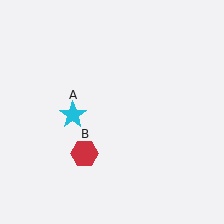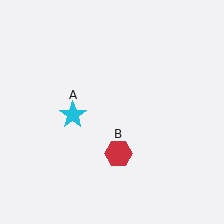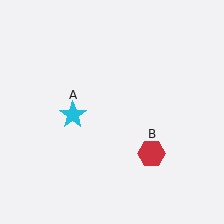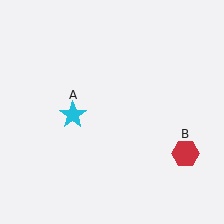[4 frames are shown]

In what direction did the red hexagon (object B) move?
The red hexagon (object B) moved right.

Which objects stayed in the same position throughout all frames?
Cyan star (object A) remained stationary.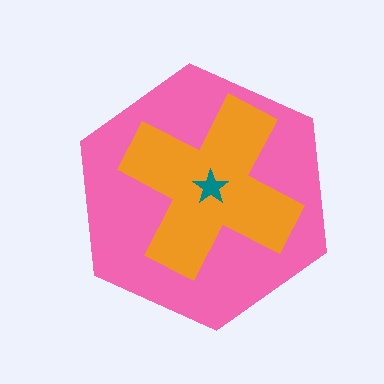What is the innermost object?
The teal star.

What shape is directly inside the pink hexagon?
The orange cross.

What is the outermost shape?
The pink hexagon.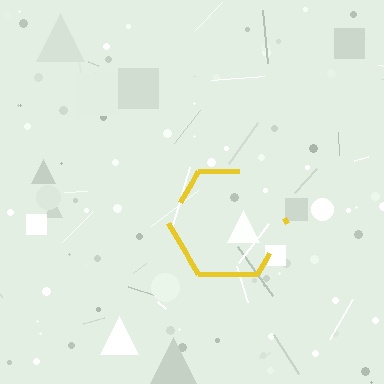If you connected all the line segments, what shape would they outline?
They would outline a hexagon.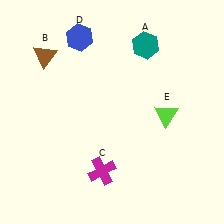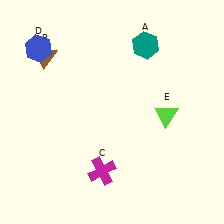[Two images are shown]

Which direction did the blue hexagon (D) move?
The blue hexagon (D) moved left.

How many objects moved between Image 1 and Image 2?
1 object moved between the two images.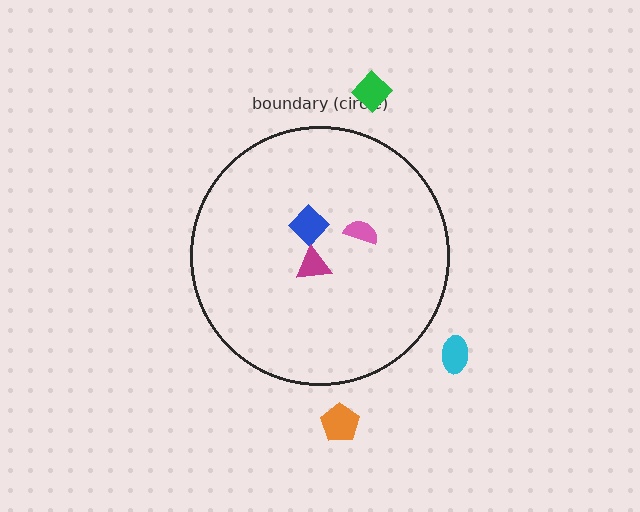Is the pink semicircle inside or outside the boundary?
Inside.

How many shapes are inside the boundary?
3 inside, 3 outside.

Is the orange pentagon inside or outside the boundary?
Outside.